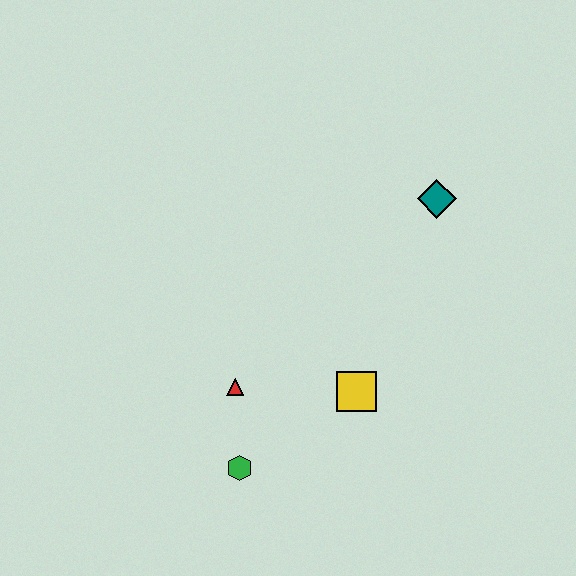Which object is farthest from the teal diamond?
The green hexagon is farthest from the teal diamond.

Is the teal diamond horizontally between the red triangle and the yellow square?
No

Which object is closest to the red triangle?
The green hexagon is closest to the red triangle.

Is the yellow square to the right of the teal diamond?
No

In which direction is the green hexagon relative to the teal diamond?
The green hexagon is below the teal diamond.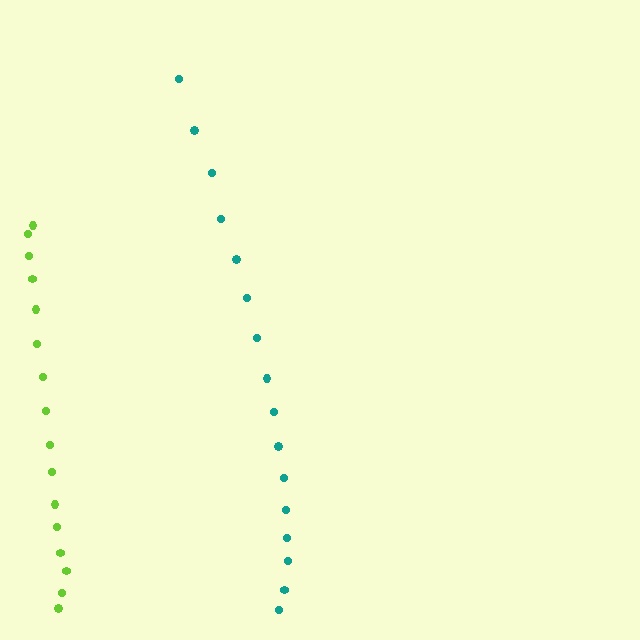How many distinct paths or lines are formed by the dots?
There are 2 distinct paths.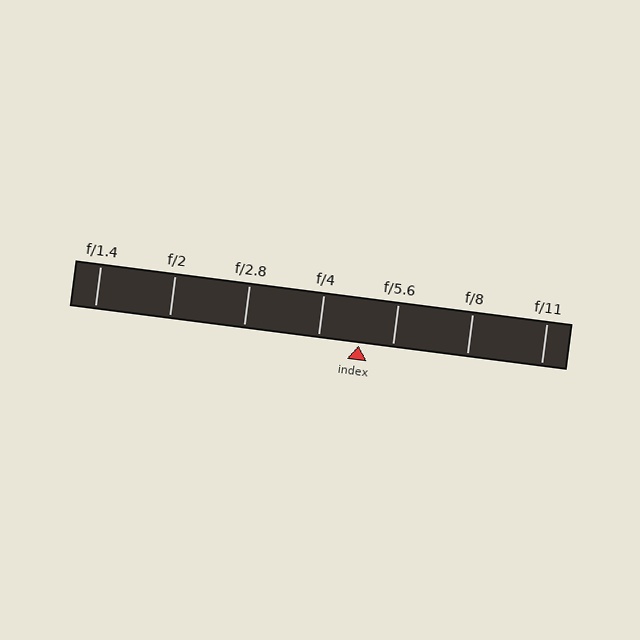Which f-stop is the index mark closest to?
The index mark is closest to f/5.6.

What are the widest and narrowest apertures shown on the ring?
The widest aperture shown is f/1.4 and the narrowest is f/11.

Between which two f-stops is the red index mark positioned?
The index mark is between f/4 and f/5.6.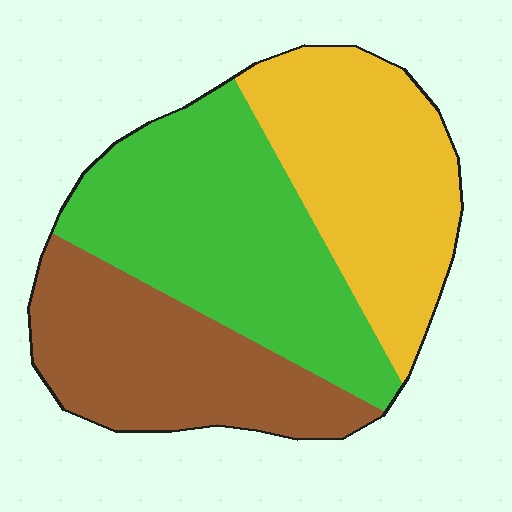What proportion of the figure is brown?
Brown covers about 30% of the figure.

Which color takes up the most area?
Green, at roughly 40%.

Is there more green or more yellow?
Green.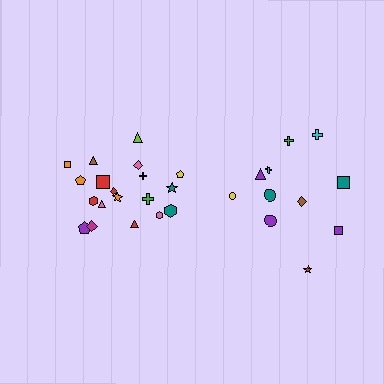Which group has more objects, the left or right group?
The left group.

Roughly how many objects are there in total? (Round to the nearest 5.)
Roughly 30 objects in total.